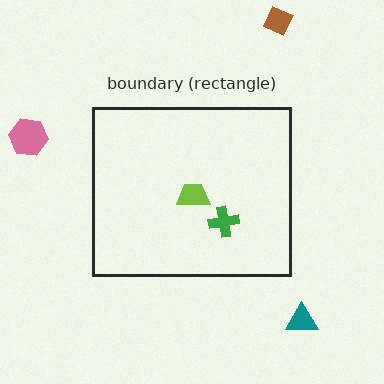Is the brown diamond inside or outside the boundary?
Outside.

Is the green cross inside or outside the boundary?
Inside.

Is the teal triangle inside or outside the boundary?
Outside.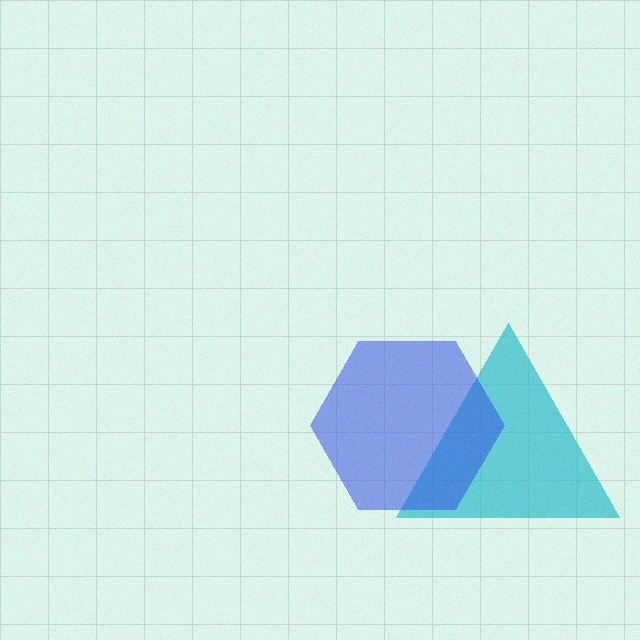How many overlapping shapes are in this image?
There are 2 overlapping shapes in the image.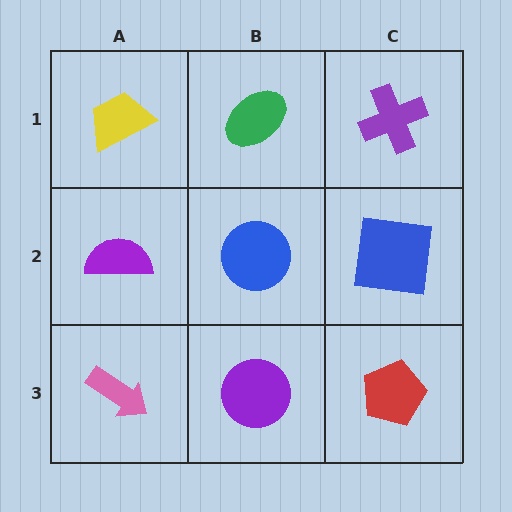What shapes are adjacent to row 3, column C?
A blue square (row 2, column C), a purple circle (row 3, column B).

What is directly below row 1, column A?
A purple semicircle.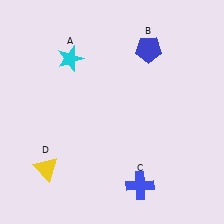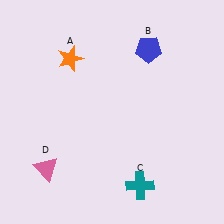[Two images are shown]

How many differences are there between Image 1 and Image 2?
There are 3 differences between the two images.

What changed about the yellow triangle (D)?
In Image 1, D is yellow. In Image 2, it changed to pink.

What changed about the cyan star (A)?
In Image 1, A is cyan. In Image 2, it changed to orange.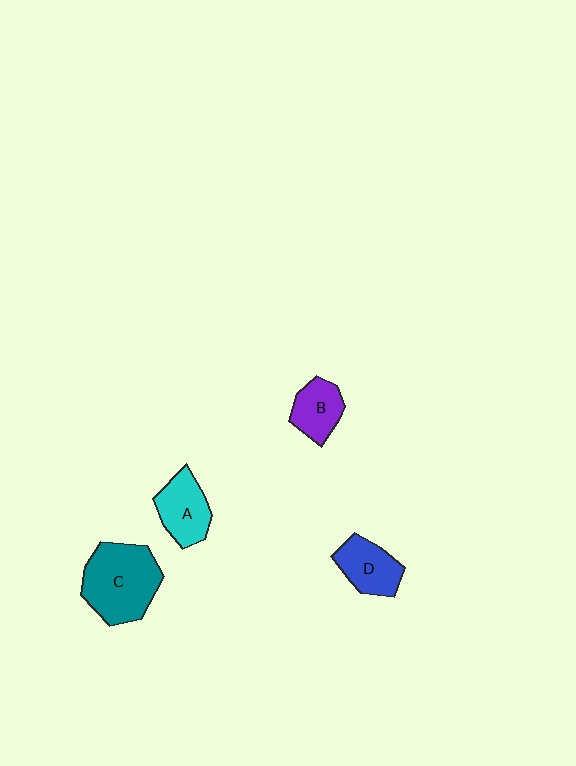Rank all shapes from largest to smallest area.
From largest to smallest: C (teal), A (cyan), D (blue), B (purple).